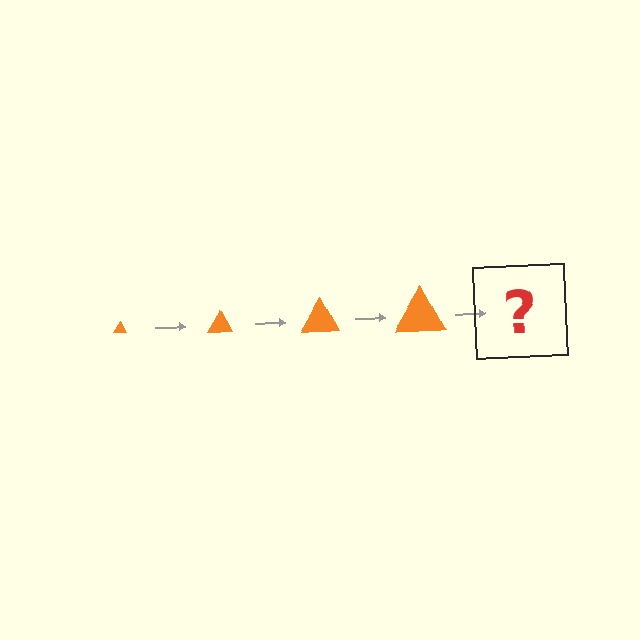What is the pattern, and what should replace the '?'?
The pattern is that the triangle gets progressively larger each step. The '?' should be an orange triangle, larger than the previous one.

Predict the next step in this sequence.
The next step is an orange triangle, larger than the previous one.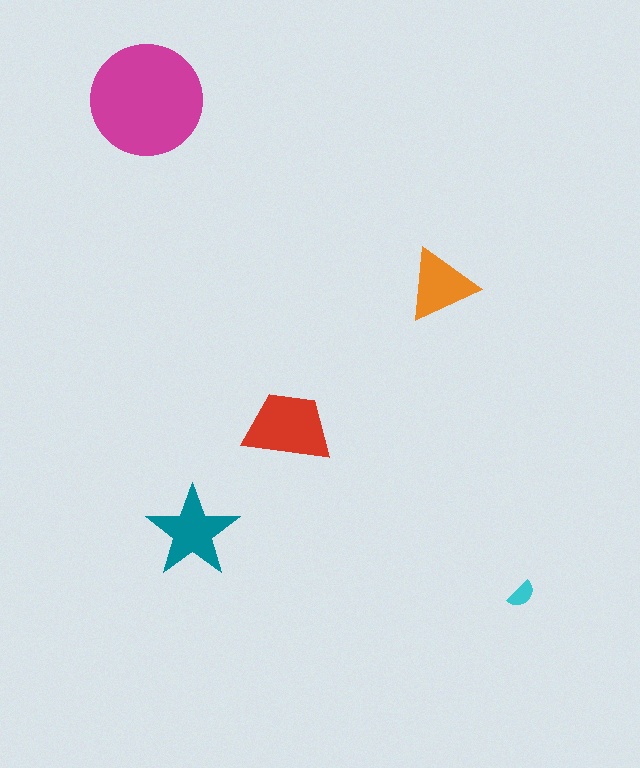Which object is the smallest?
The cyan semicircle.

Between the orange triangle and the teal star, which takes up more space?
The teal star.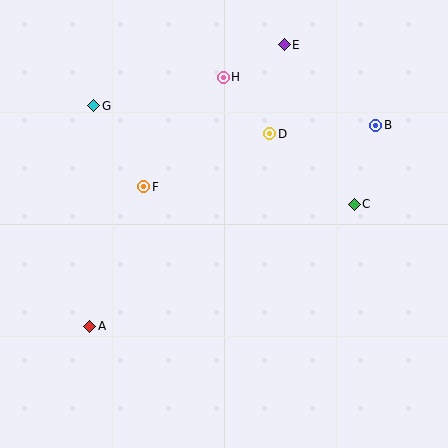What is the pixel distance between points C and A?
The distance between C and A is 291 pixels.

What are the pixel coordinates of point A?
Point A is at (90, 326).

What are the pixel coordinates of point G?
Point G is at (94, 106).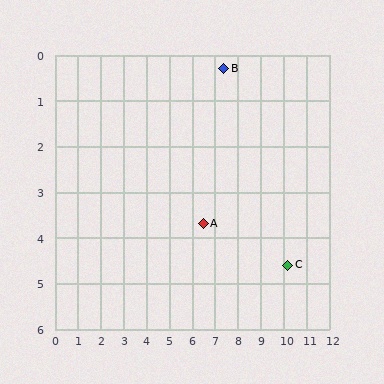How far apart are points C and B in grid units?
Points C and B are about 5.1 grid units apart.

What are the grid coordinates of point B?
Point B is at approximately (7.4, 0.3).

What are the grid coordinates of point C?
Point C is at approximately (10.2, 4.6).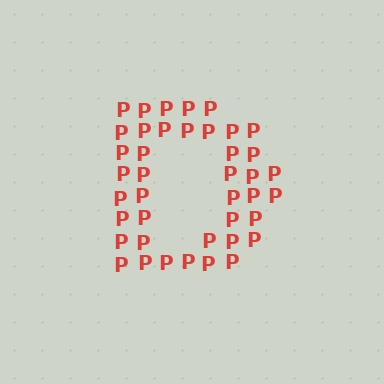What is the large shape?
The large shape is the letter D.